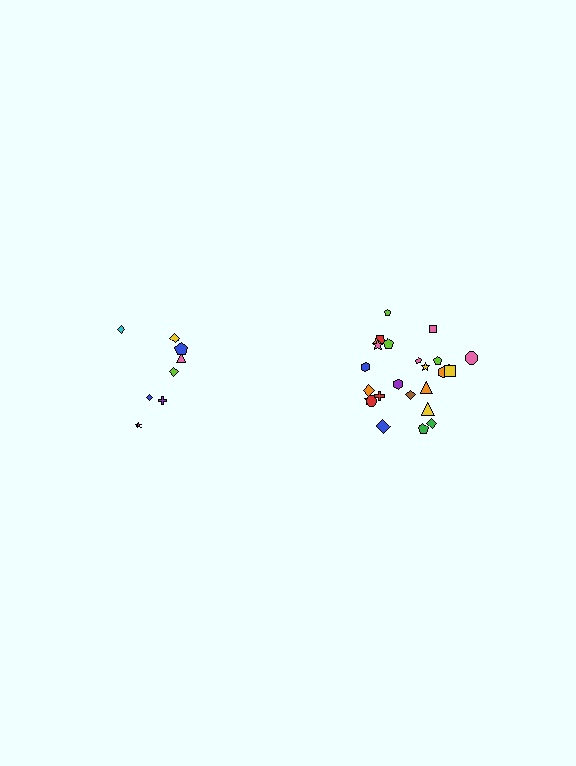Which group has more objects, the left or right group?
The right group.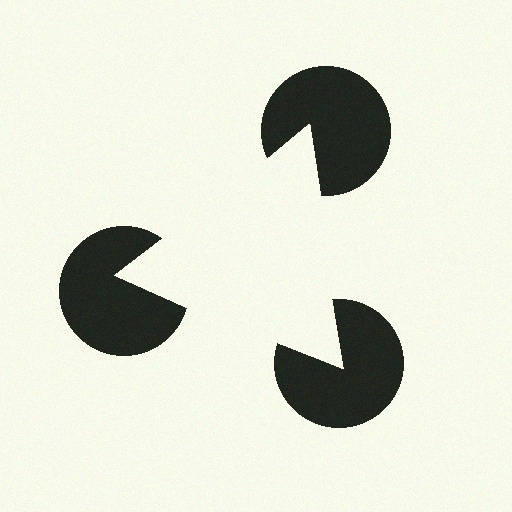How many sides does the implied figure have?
3 sides.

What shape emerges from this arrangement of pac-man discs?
An illusory triangle — its edges are inferred from the aligned wedge cuts in the pac-man discs, not physically drawn.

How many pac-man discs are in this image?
There are 3 — one at each vertex of the illusory triangle.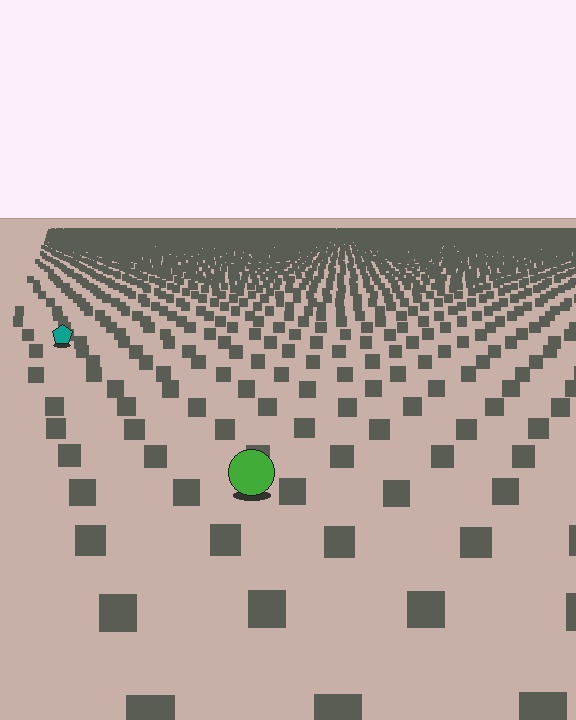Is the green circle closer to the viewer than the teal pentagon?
Yes. The green circle is closer — you can tell from the texture gradient: the ground texture is coarser near it.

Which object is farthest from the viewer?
The teal pentagon is farthest from the viewer. It appears smaller and the ground texture around it is denser.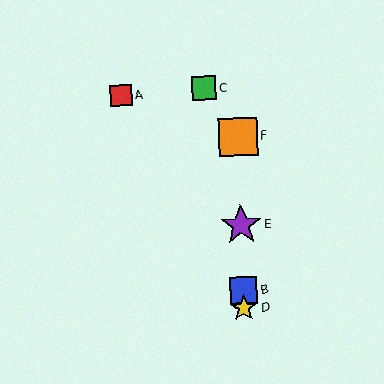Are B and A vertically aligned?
No, B is at x≈243 and A is at x≈121.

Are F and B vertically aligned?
Yes, both are at x≈238.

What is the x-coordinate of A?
Object A is at x≈121.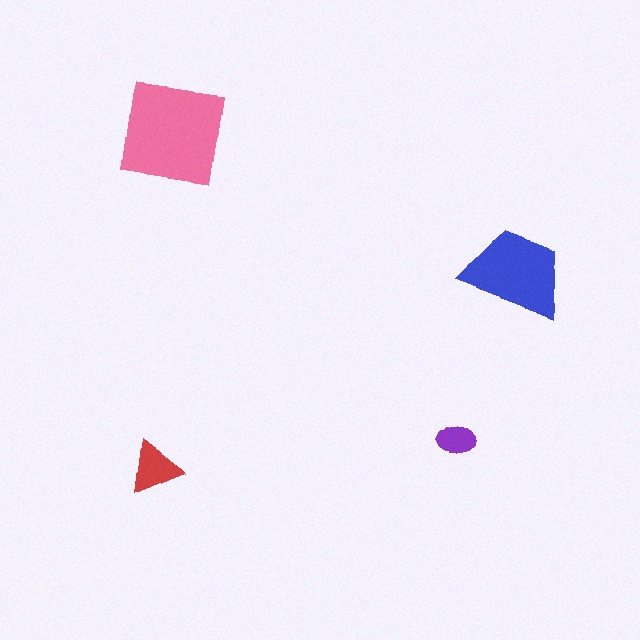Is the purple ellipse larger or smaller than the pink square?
Smaller.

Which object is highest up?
The pink square is topmost.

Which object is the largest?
The pink square.